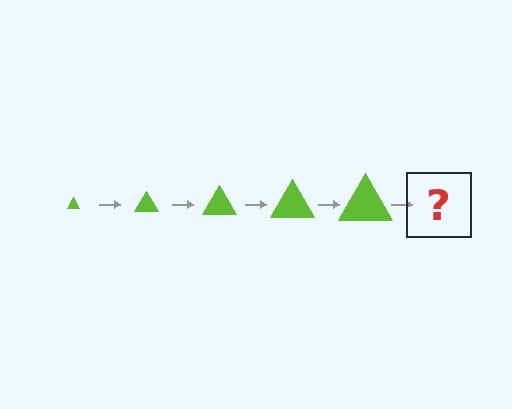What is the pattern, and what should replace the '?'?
The pattern is that the triangle gets progressively larger each step. The '?' should be a lime triangle, larger than the previous one.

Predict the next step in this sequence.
The next step is a lime triangle, larger than the previous one.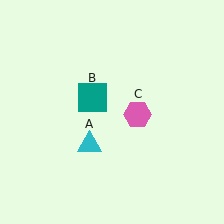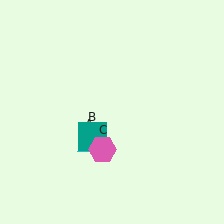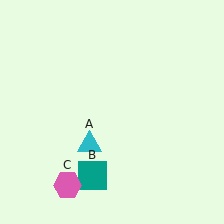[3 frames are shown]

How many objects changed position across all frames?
2 objects changed position: teal square (object B), pink hexagon (object C).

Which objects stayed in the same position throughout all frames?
Cyan triangle (object A) remained stationary.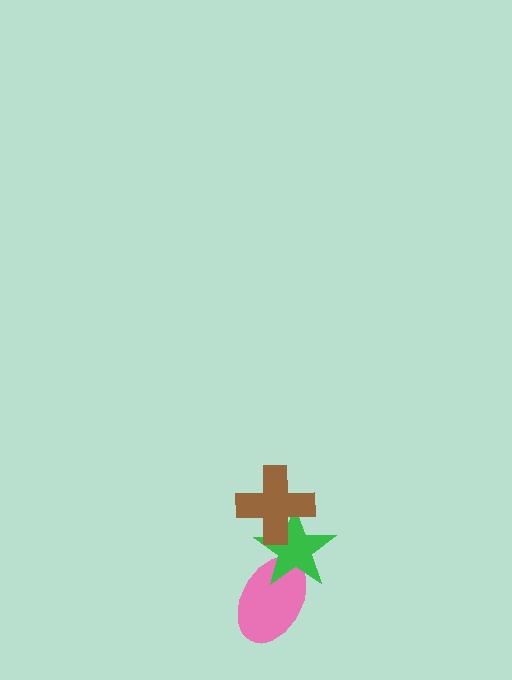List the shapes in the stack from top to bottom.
From top to bottom: the brown cross, the green star, the pink ellipse.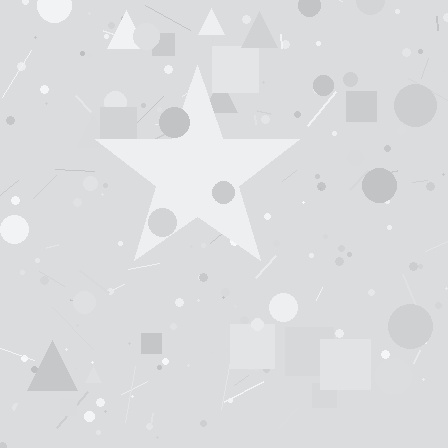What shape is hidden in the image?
A star is hidden in the image.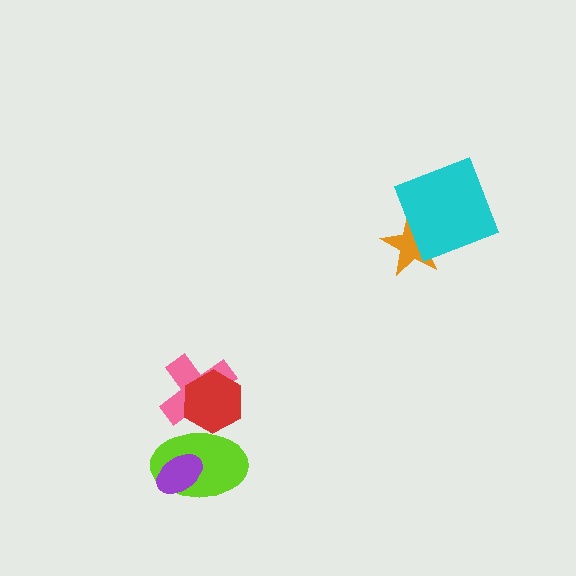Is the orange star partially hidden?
Yes, it is partially covered by another shape.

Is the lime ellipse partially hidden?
Yes, it is partially covered by another shape.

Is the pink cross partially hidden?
Yes, it is partially covered by another shape.